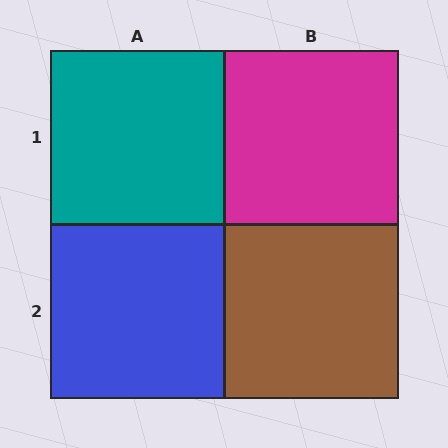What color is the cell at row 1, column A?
Teal.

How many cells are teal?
1 cell is teal.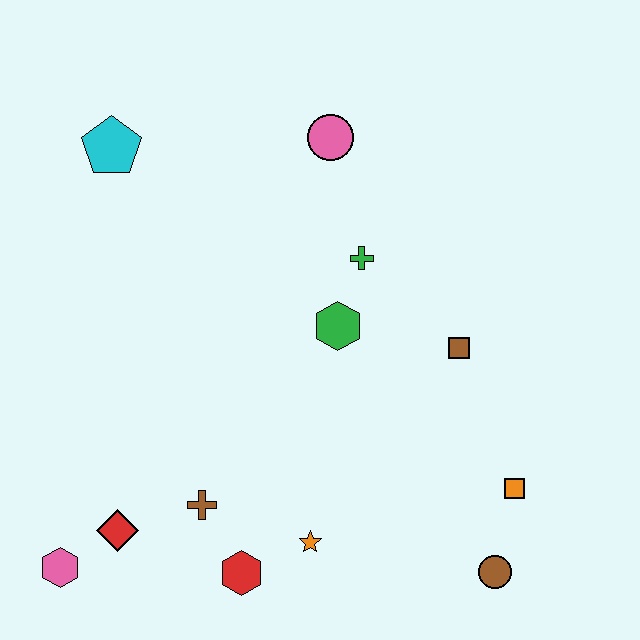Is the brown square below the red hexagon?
No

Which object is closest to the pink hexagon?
The red diamond is closest to the pink hexagon.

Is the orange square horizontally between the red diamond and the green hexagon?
No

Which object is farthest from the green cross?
The pink hexagon is farthest from the green cross.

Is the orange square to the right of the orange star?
Yes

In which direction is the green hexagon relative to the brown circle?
The green hexagon is above the brown circle.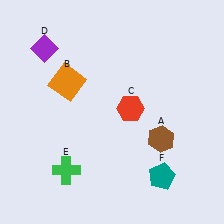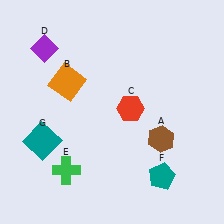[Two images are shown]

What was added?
A teal square (G) was added in Image 2.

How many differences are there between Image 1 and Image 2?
There is 1 difference between the two images.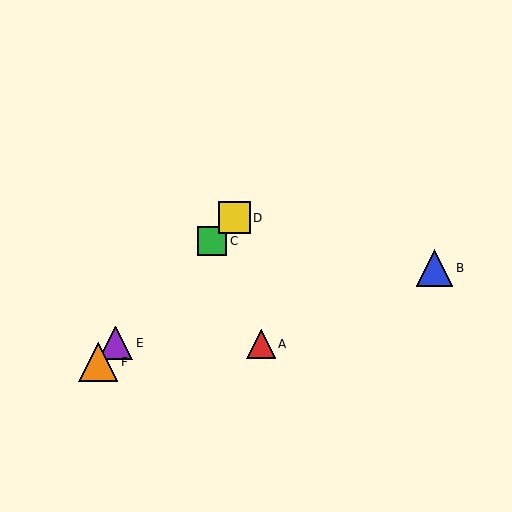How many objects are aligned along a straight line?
4 objects (C, D, E, F) are aligned along a straight line.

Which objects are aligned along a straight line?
Objects C, D, E, F are aligned along a straight line.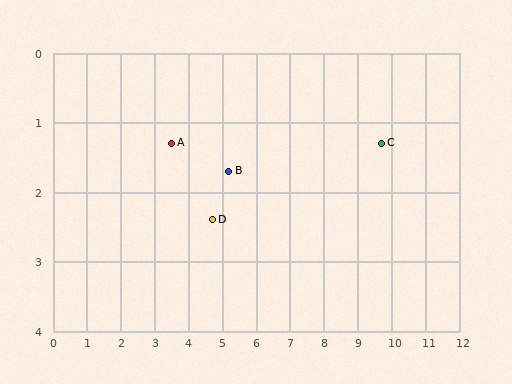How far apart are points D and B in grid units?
Points D and B are about 0.9 grid units apart.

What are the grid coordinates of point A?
Point A is at approximately (3.5, 1.3).